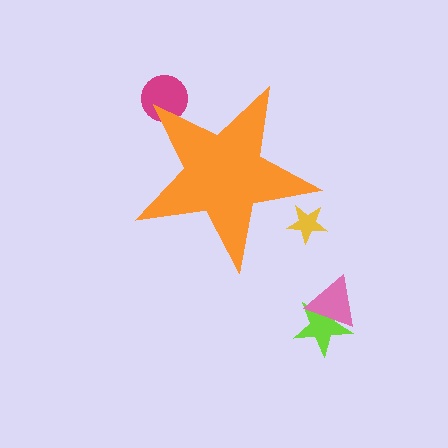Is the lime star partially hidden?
No, the lime star is fully visible.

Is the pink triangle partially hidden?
No, the pink triangle is fully visible.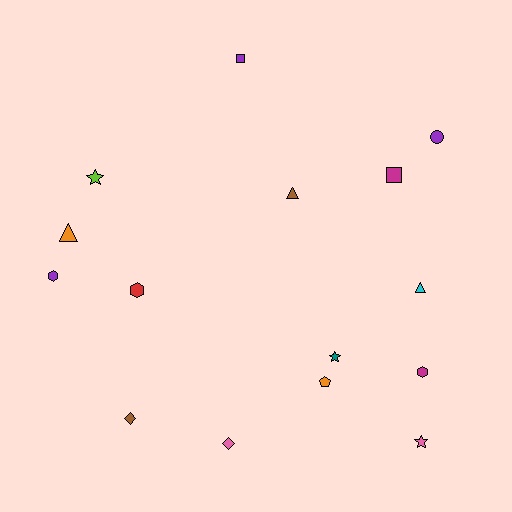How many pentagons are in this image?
There is 1 pentagon.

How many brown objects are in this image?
There are 2 brown objects.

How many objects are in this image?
There are 15 objects.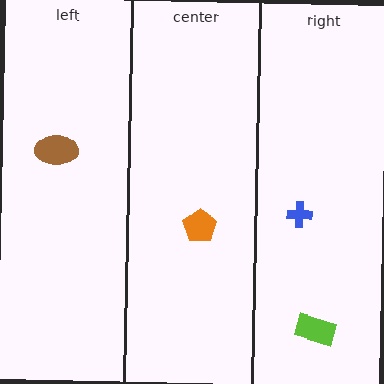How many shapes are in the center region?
1.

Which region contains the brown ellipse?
The left region.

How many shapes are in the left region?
1.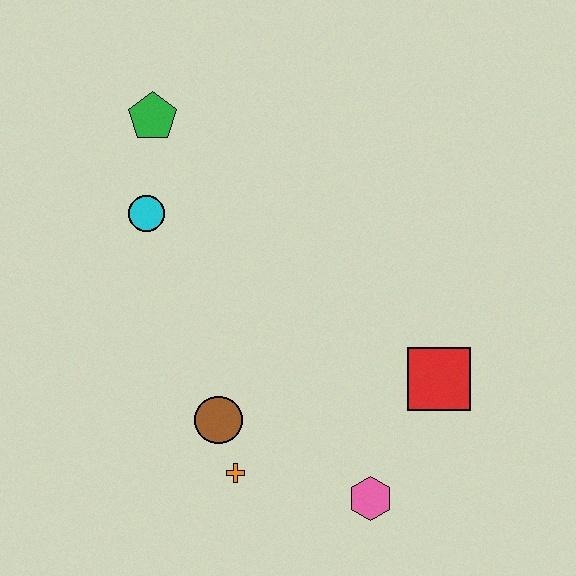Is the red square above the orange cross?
Yes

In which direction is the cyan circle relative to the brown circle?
The cyan circle is above the brown circle.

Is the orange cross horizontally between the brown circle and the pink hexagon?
Yes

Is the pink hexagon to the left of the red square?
Yes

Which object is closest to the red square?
The pink hexagon is closest to the red square.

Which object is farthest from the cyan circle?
The pink hexagon is farthest from the cyan circle.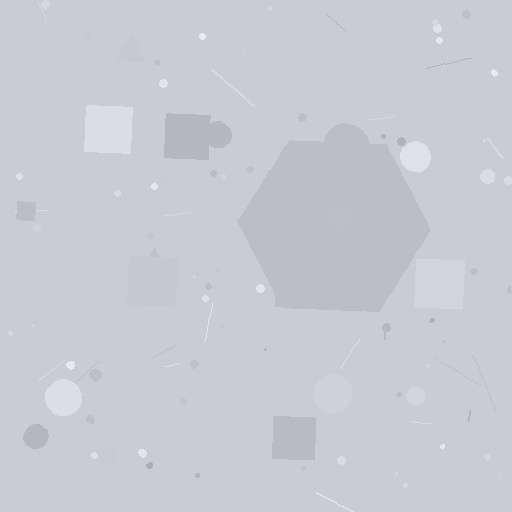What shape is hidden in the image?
A hexagon is hidden in the image.